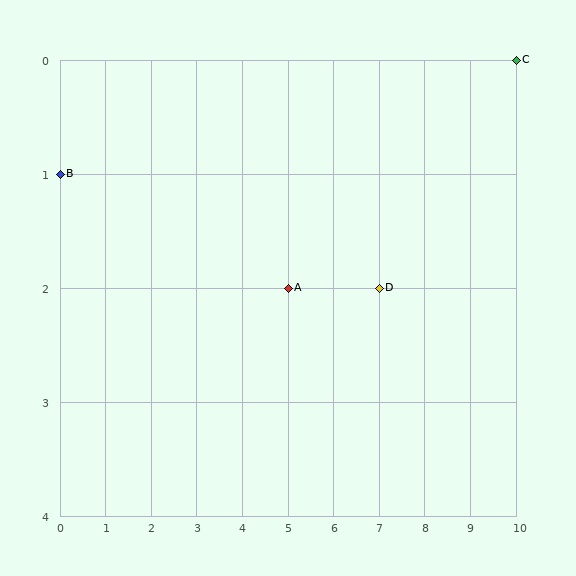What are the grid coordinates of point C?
Point C is at grid coordinates (10, 0).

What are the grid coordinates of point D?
Point D is at grid coordinates (7, 2).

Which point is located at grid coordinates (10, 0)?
Point C is at (10, 0).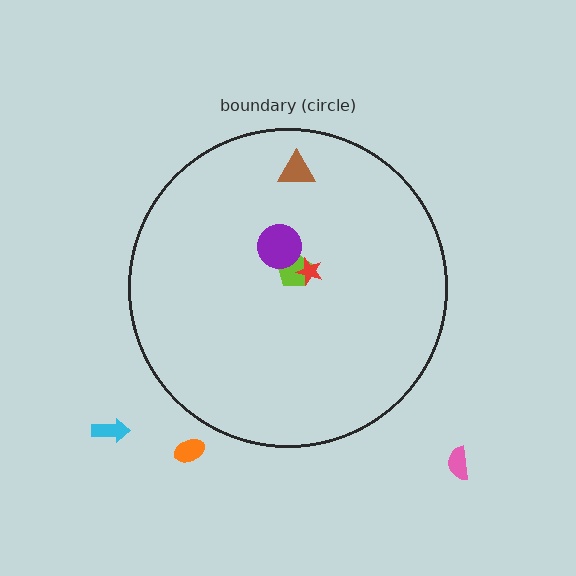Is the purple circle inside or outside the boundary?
Inside.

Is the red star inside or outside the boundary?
Inside.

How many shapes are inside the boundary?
4 inside, 3 outside.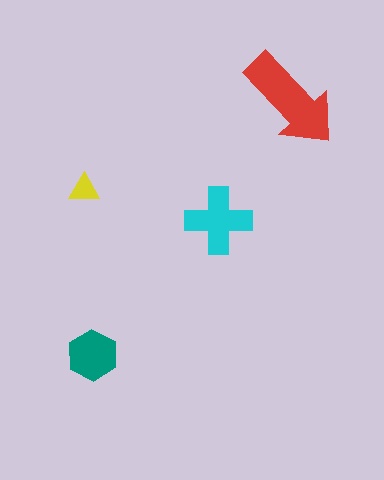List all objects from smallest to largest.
The yellow triangle, the teal hexagon, the cyan cross, the red arrow.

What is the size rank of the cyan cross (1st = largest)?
2nd.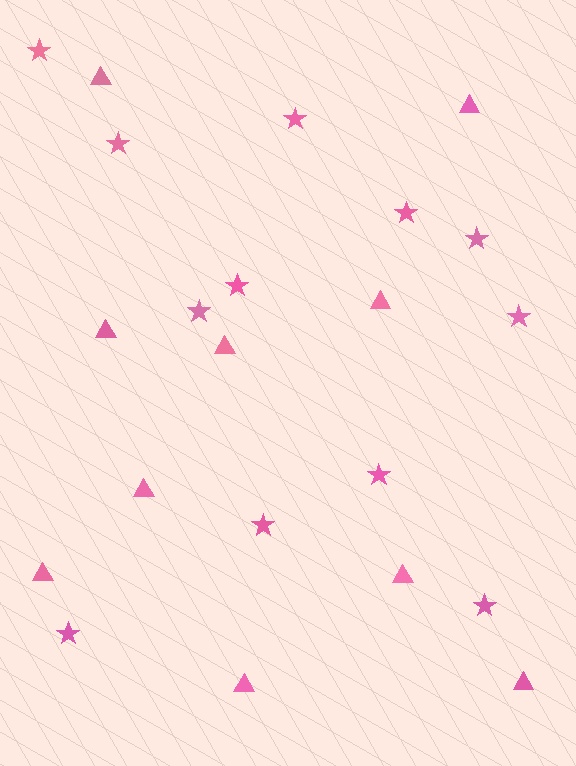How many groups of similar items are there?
There are 2 groups: one group of stars (12) and one group of triangles (10).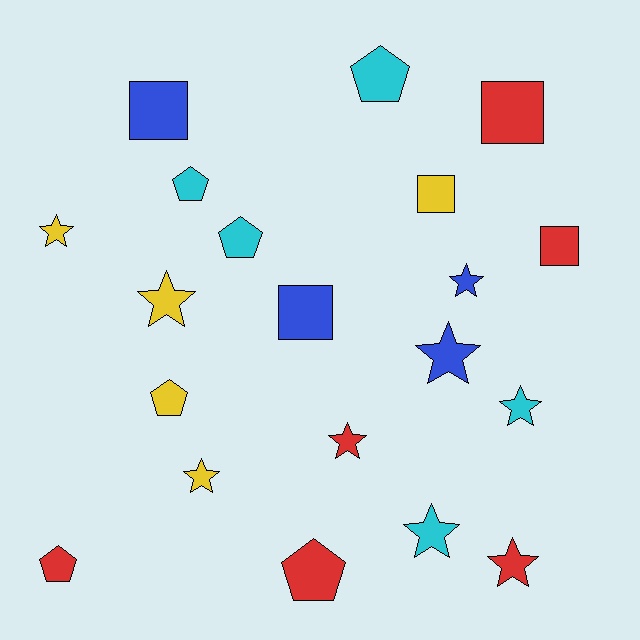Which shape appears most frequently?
Star, with 9 objects.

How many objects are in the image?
There are 20 objects.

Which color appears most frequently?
Red, with 6 objects.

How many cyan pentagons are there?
There are 3 cyan pentagons.